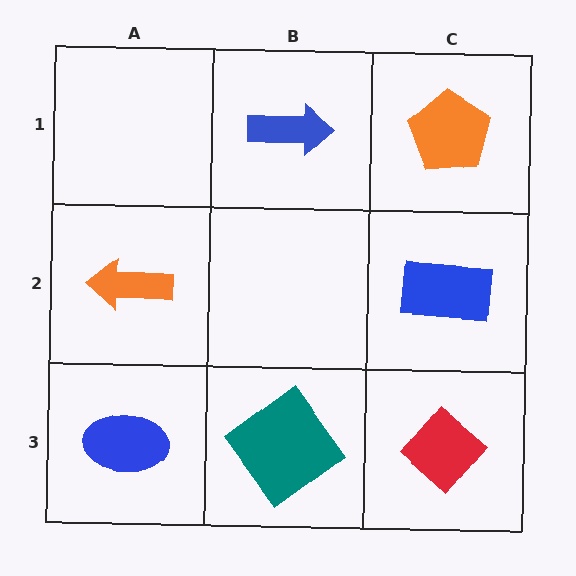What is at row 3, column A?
A blue ellipse.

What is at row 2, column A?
An orange arrow.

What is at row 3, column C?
A red diamond.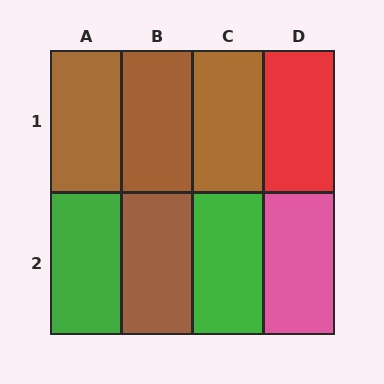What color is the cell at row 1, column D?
Red.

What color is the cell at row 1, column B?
Brown.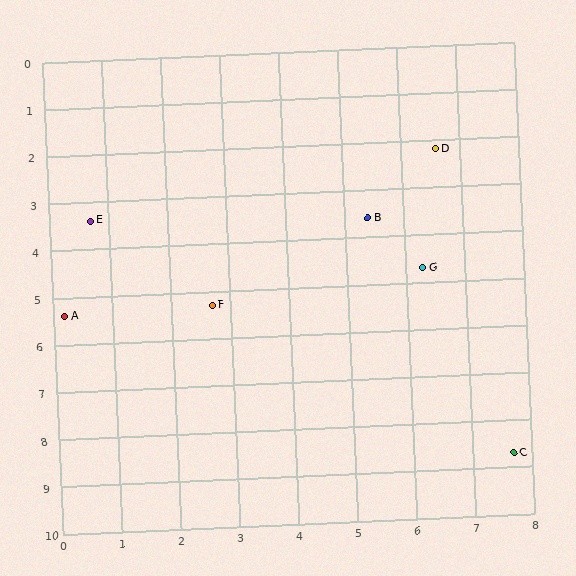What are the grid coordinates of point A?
Point A is at approximately (0.2, 5.4).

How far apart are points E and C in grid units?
Points E and C are about 8.8 grid units apart.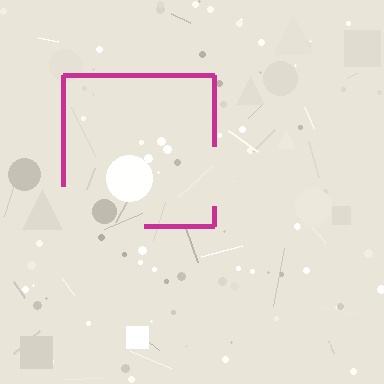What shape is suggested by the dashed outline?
The dashed outline suggests a square.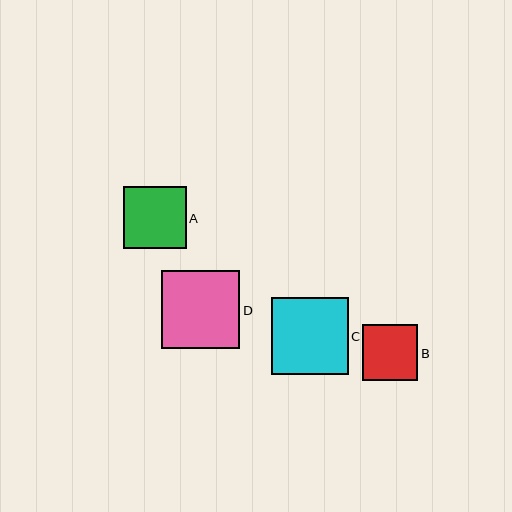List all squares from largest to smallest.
From largest to smallest: D, C, A, B.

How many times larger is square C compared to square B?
Square C is approximately 1.4 times the size of square B.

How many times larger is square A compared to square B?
Square A is approximately 1.1 times the size of square B.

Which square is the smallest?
Square B is the smallest with a size of approximately 56 pixels.